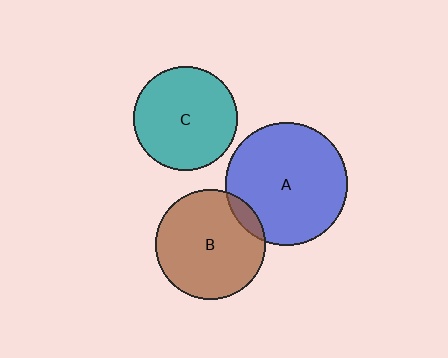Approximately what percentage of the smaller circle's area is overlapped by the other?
Approximately 10%.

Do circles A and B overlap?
Yes.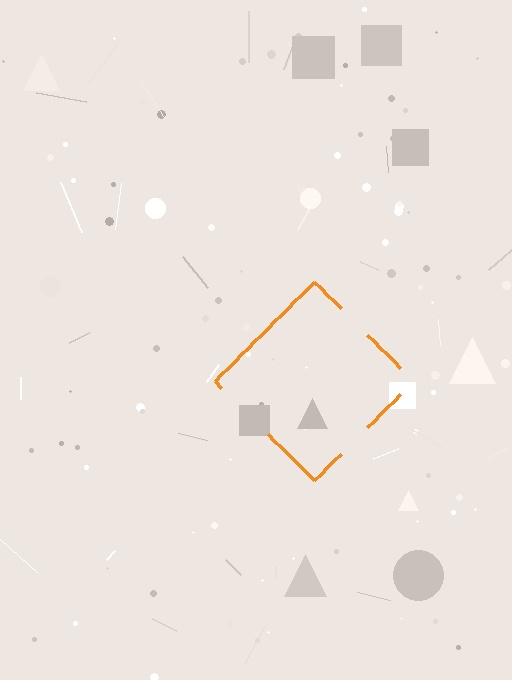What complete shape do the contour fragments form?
The contour fragments form a diamond.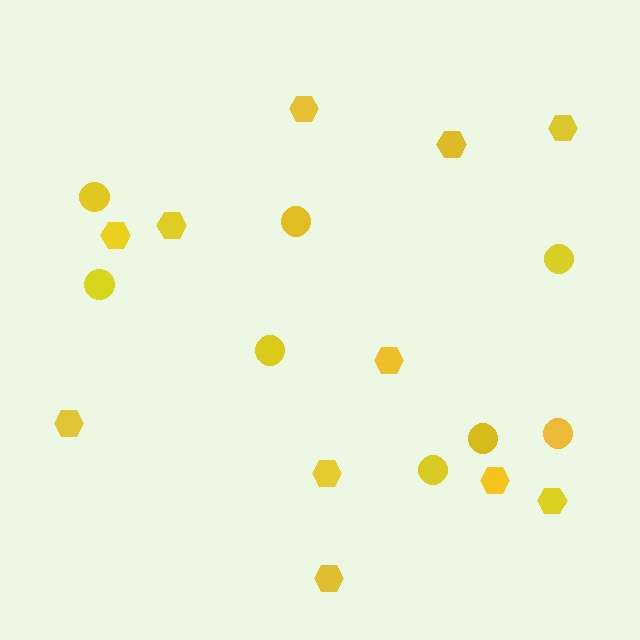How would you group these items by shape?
There are 2 groups: one group of hexagons (11) and one group of circles (8).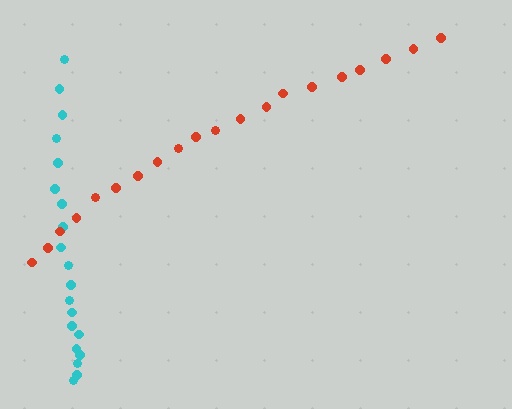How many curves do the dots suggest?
There are 2 distinct paths.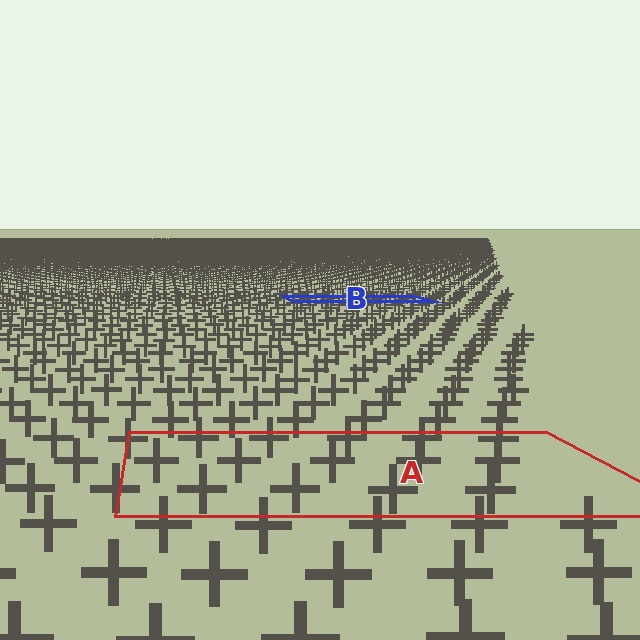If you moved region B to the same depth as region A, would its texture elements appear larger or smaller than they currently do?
They would appear larger. At a closer depth, the same texture elements are projected at a bigger on-screen size.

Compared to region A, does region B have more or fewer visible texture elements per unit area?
Region B has more texture elements per unit area — they are packed more densely because it is farther away.